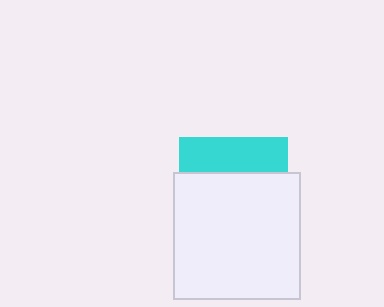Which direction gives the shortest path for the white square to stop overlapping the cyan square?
Moving down gives the shortest separation.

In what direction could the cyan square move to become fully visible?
The cyan square could move up. That would shift it out from behind the white square entirely.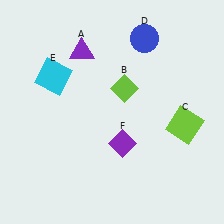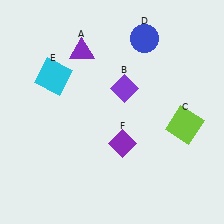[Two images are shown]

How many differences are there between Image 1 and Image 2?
There is 1 difference between the two images.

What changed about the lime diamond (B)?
In Image 1, B is lime. In Image 2, it changed to purple.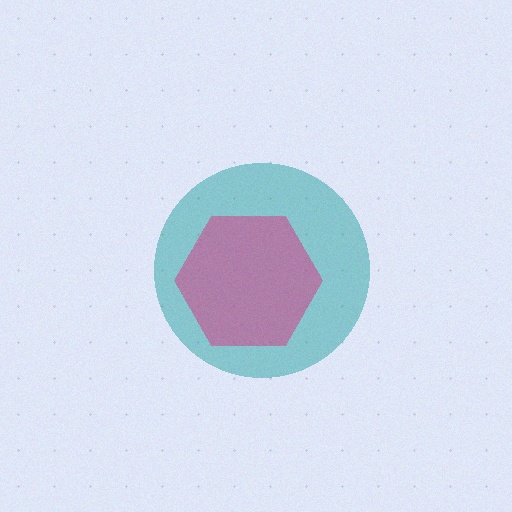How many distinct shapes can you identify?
There are 2 distinct shapes: a teal circle, a magenta hexagon.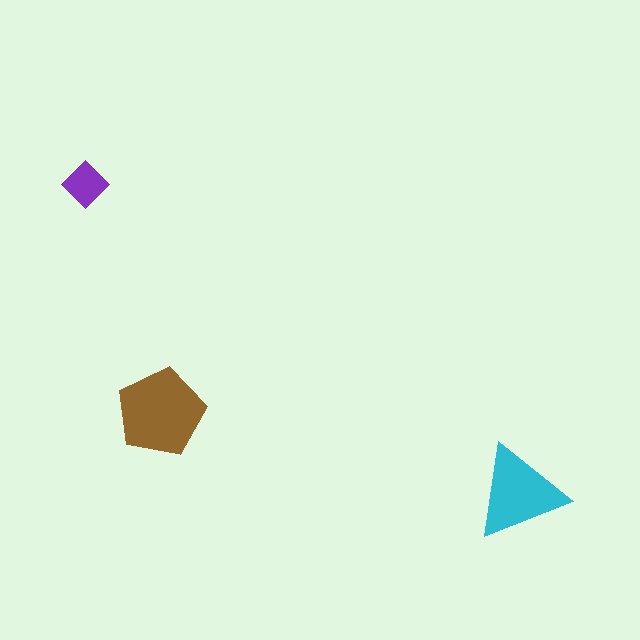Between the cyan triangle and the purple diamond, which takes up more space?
The cyan triangle.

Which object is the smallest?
The purple diamond.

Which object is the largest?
The brown pentagon.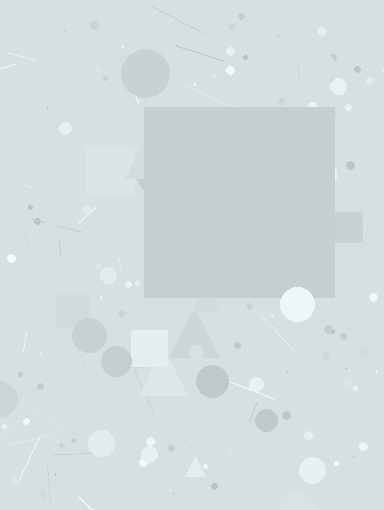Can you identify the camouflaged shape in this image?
The camouflaged shape is a square.